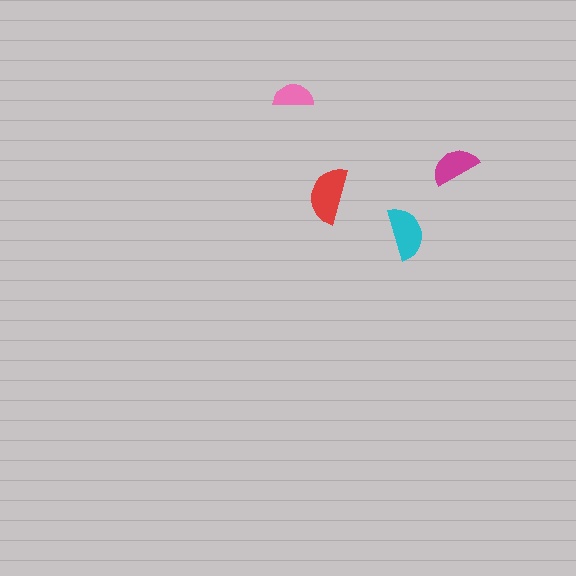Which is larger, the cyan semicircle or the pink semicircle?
The cyan one.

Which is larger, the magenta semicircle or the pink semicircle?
The magenta one.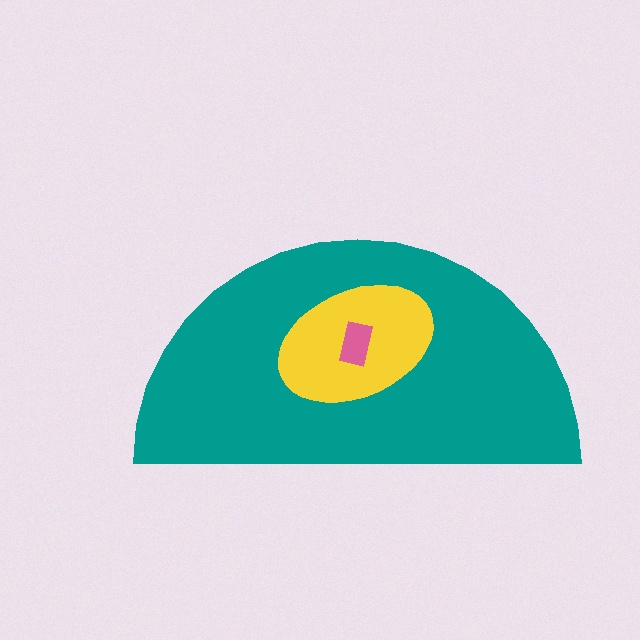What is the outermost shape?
The teal semicircle.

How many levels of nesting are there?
3.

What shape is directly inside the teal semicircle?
The yellow ellipse.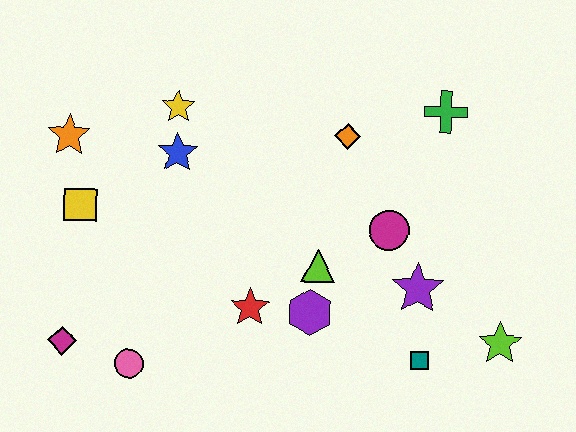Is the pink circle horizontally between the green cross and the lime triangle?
No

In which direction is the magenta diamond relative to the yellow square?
The magenta diamond is below the yellow square.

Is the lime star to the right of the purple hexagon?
Yes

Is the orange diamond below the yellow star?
Yes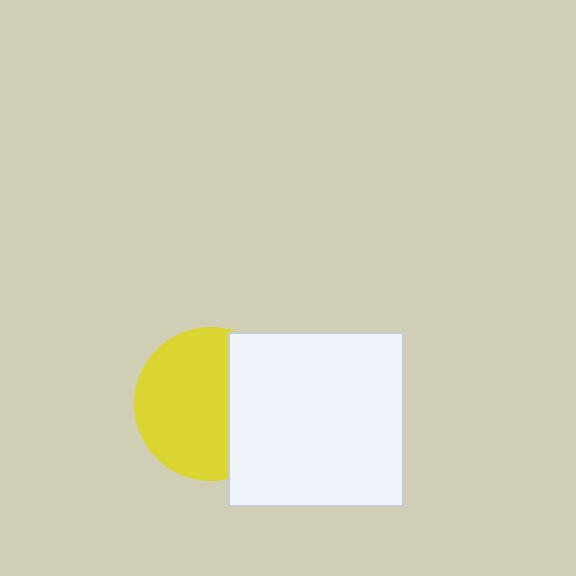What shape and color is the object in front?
The object in front is a white square.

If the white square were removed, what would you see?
You would see the complete yellow circle.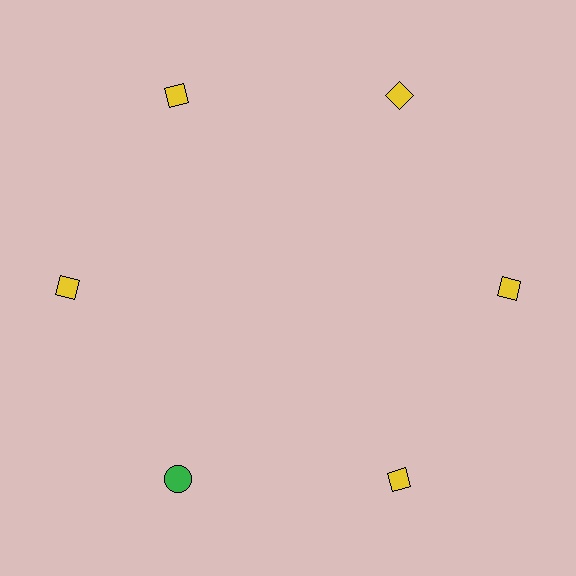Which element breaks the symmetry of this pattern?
The green circle at roughly the 7 o'clock position breaks the symmetry. All other shapes are yellow diamonds.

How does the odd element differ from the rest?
It differs in both color (green instead of yellow) and shape (circle instead of diamond).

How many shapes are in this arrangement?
There are 6 shapes arranged in a ring pattern.